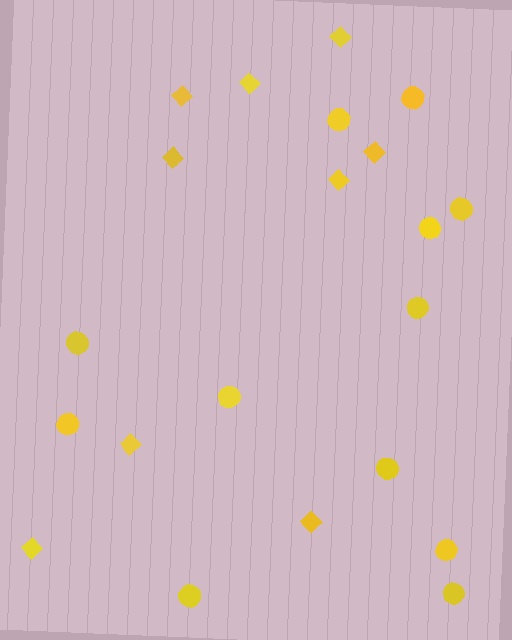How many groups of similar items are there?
There are 2 groups: one group of diamonds (9) and one group of circles (12).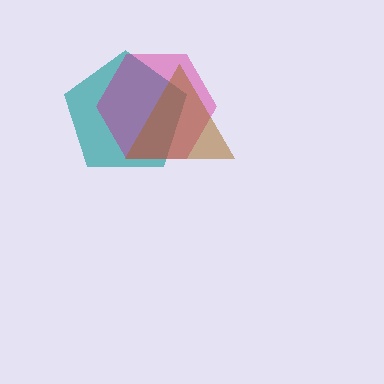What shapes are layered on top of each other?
The layered shapes are: a teal pentagon, a magenta hexagon, a brown triangle.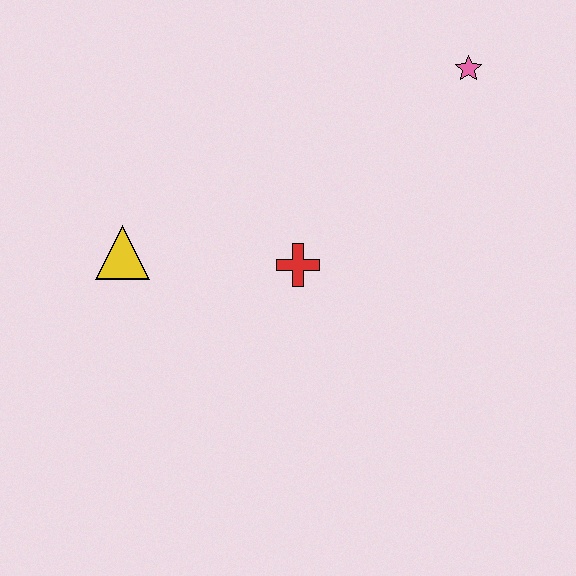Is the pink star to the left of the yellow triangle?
No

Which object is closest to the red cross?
The yellow triangle is closest to the red cross.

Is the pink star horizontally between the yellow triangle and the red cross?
No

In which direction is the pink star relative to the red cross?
The pink star is above the red cross.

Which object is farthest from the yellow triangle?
The pink star is farthest from the yellow triangle.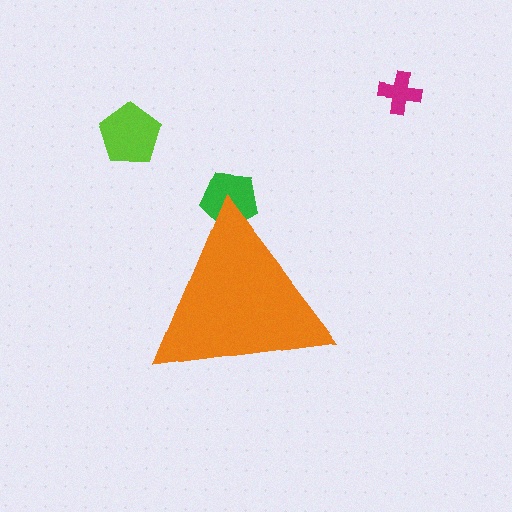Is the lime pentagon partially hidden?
No, the lime pentagon is fully visible.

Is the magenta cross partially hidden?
No, the magenta cross is fully visible.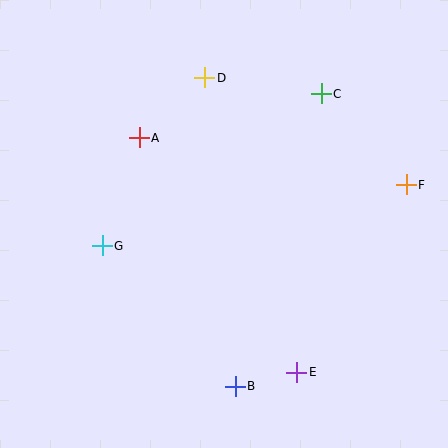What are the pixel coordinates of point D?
Point D is at (205, 78).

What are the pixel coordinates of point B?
Point B is at (235, 386).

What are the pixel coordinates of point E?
Point E is at (297, 372).